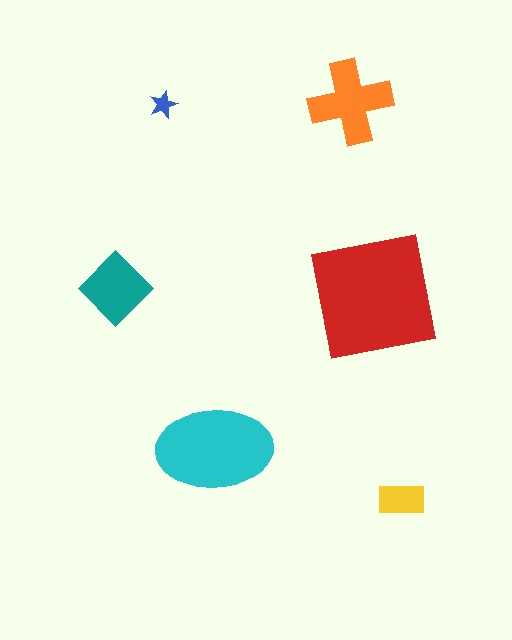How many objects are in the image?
There are 6 objects in the image.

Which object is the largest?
The red square.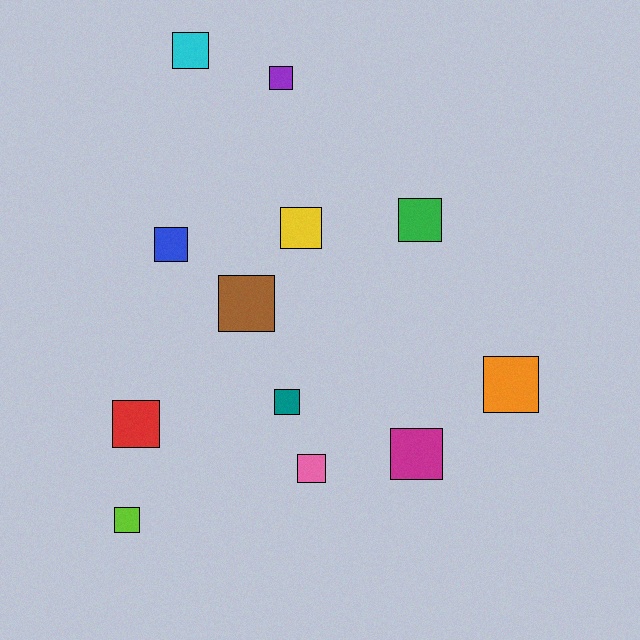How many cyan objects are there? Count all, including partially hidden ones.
There is 1 cyan object.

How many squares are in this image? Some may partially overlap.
There are 12 squares.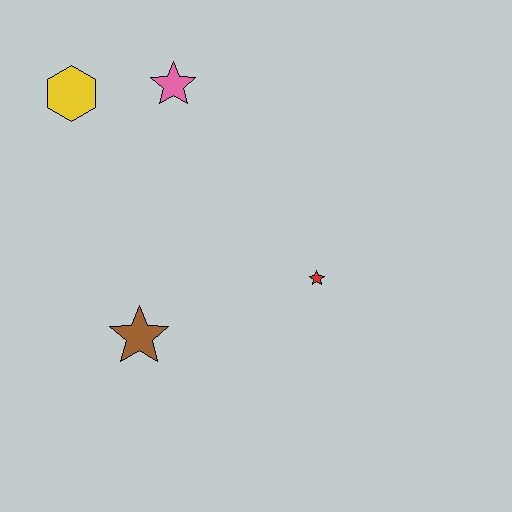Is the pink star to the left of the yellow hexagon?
No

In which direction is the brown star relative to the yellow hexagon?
The brown star is below the yellow hexagon.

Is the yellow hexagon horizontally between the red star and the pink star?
No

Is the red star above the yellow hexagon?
No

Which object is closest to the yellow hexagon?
The pink star is closest to the yellow hexagon.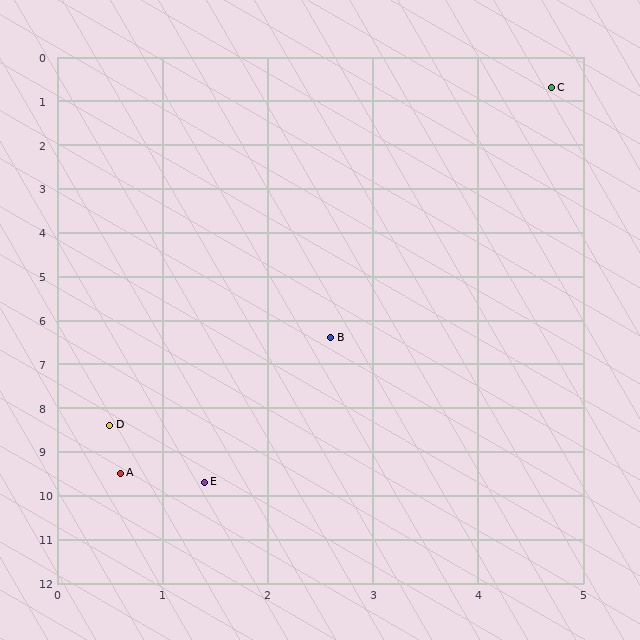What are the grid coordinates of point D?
Point D is at approximately (0.5, 8.4).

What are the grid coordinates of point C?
Point C is at approximately (4.7, 0.7).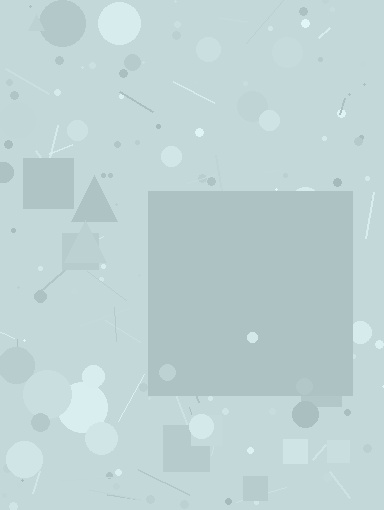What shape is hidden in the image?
A square is hidden in the image.